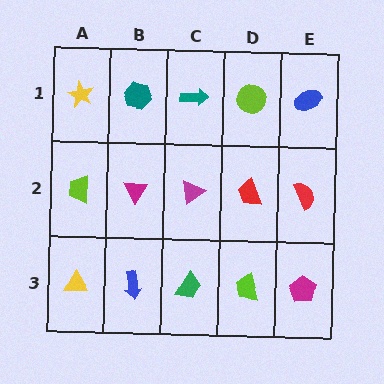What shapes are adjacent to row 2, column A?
A yellow star (row 1, column A), a yellow triangle (row 3, column A), a magenta triangle (row 2, column B).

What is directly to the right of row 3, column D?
A magenta pentagon.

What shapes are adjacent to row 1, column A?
A lime trapezoid (row 2, column A), a teal hexagon (row 1, column B).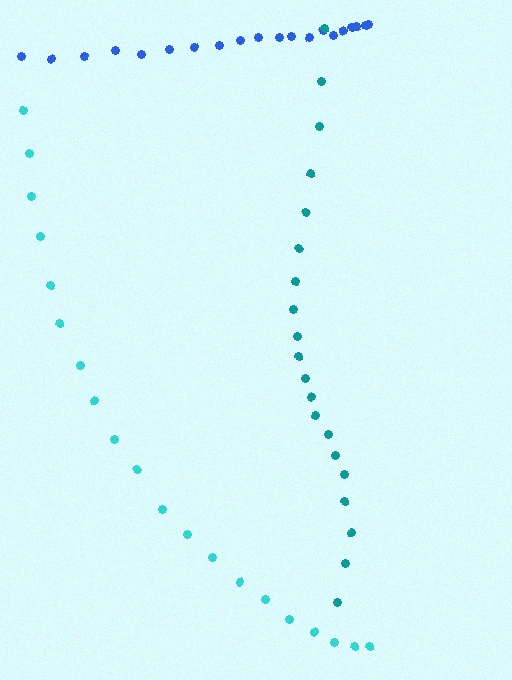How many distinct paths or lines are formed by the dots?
There are 3 distinct paths.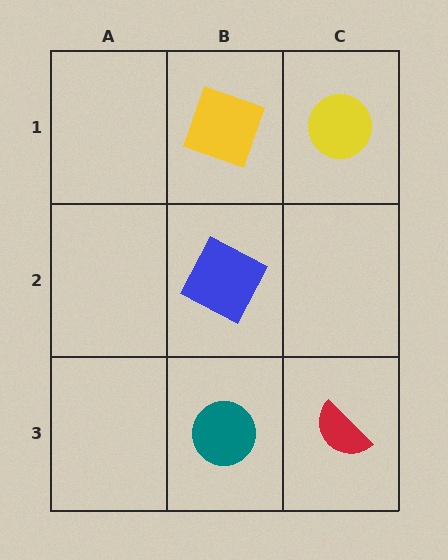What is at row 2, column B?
A blue square.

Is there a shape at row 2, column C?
No, that cell is empty.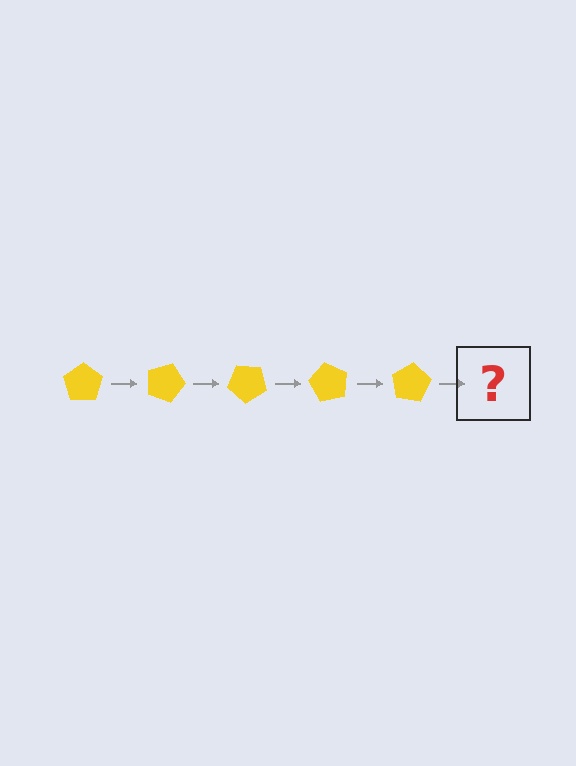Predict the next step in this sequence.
The next step is a yellow pentagon rotated 100 degrees.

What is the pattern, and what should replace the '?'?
The pattern is that the pentagon rotates 20 degrees each step. The '?' should be a yellow pentagon rotated 100 degrees.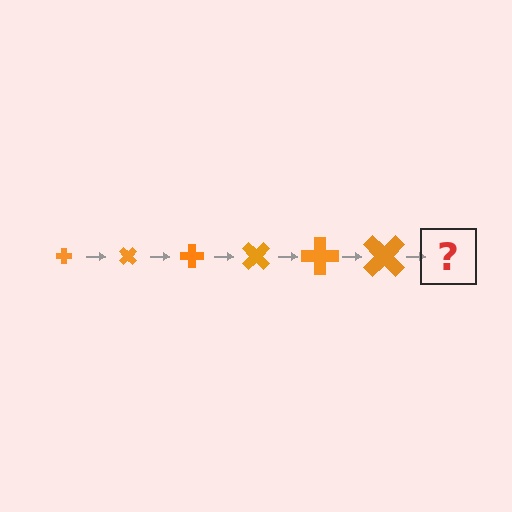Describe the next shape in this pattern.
It should be a cross, larger than the previous one and rotated 270 degrees from the start.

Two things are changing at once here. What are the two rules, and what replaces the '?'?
The two rules are that the cross grows larger each step and it rotates 45 degrees each step. The '?' should be a cross, larger than the previous one and rotated 270 degrees from the start.